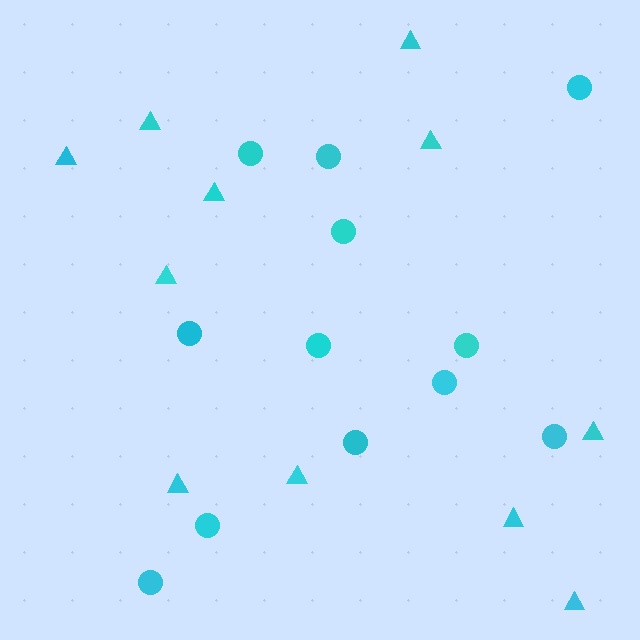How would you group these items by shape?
There are 2 groups: one group of circles (12) and one group of triangles (11).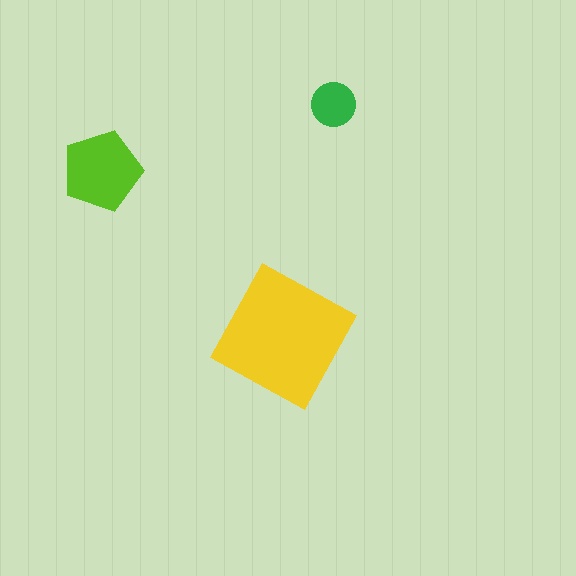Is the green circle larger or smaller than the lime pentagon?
Smaller.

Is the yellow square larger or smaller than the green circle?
Larger.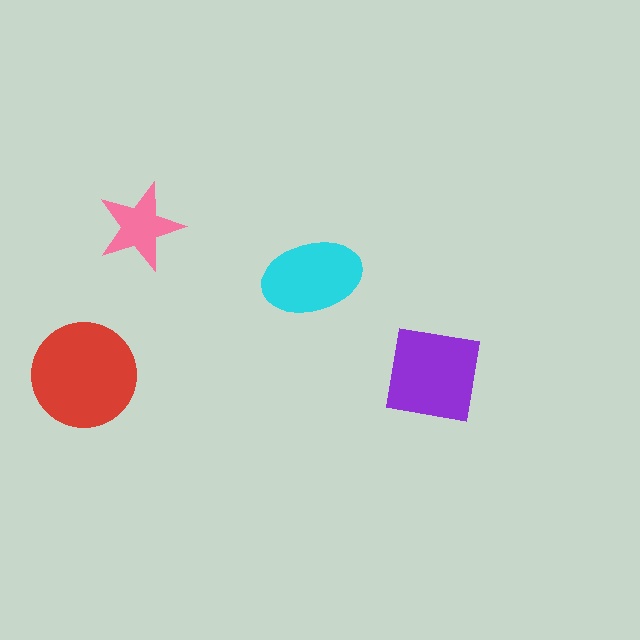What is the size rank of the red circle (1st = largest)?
1st.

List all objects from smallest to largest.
The pink star, the cyan ellipse, the purple square, the red circle.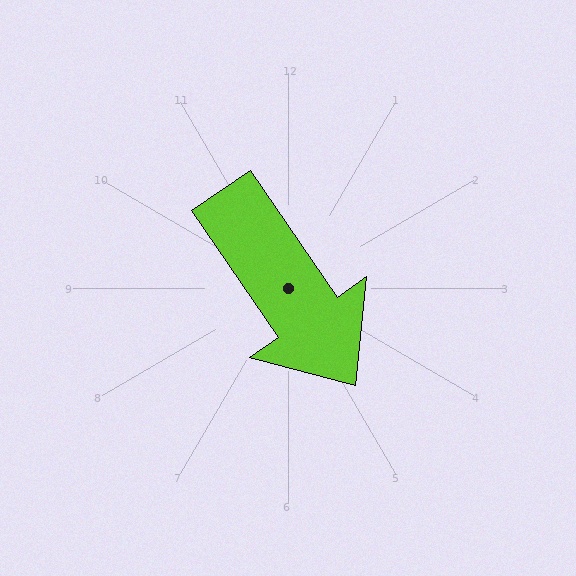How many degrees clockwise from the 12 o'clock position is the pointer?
Approximately 145 degrees.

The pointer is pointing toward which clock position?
Roughly 5 o'clock.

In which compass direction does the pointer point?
Southeast.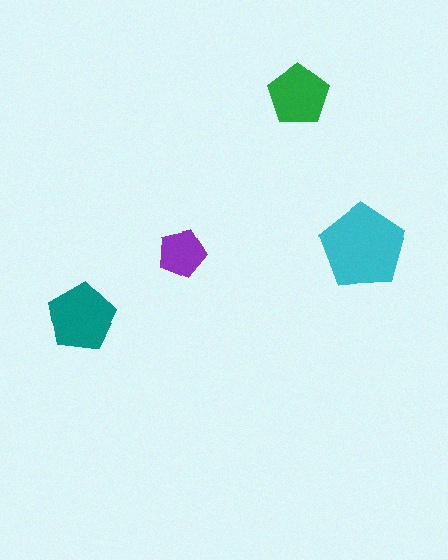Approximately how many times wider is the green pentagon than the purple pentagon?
About 1.5 times wider.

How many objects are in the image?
There are 4 objects in the image.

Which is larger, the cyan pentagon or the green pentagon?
The cyan one.